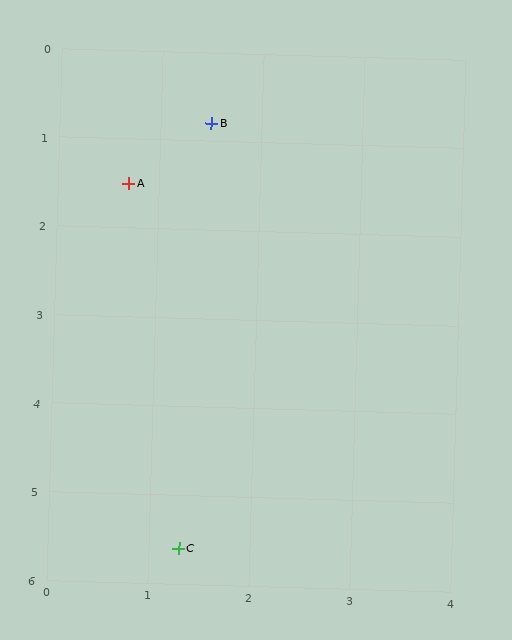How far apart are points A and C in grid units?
Points A and C are about 4.1 grid units apart.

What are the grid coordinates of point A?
Point A is at approximately (0.7, 1.5).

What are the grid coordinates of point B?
Point B is at approximately (1.5, 0.8).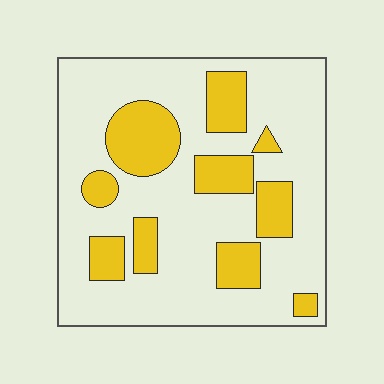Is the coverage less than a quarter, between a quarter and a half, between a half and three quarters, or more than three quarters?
Between a quarter and a half.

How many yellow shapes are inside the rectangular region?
10.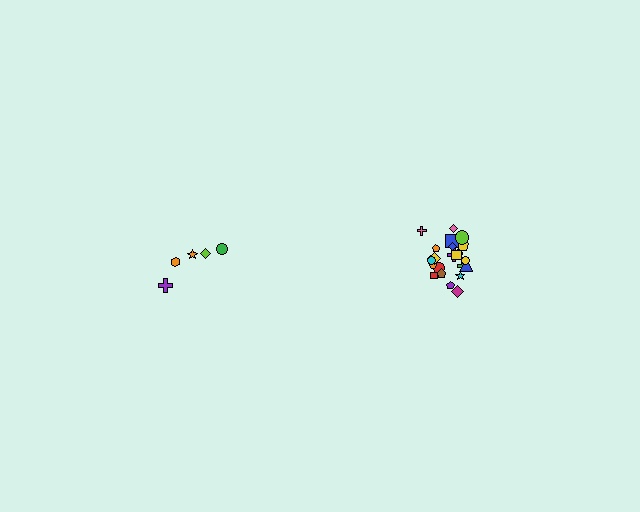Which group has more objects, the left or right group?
The right group.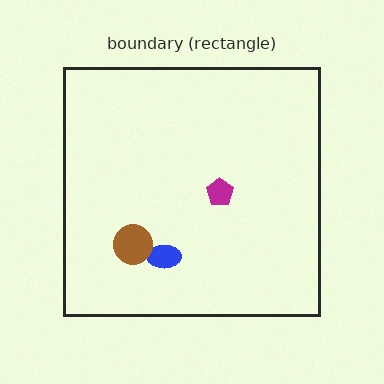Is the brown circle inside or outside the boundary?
Inside.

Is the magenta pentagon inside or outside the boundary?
Inside.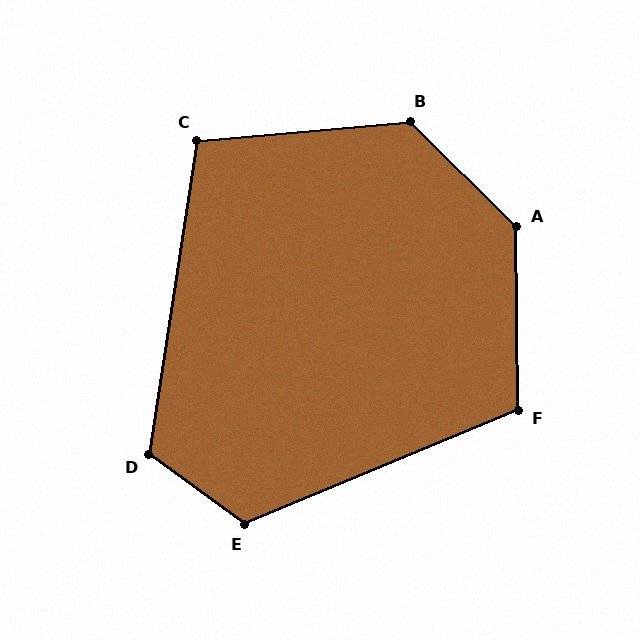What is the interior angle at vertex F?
Approximately 112 degrees (obtuse).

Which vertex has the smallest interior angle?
C, at approximately 104 degrees.